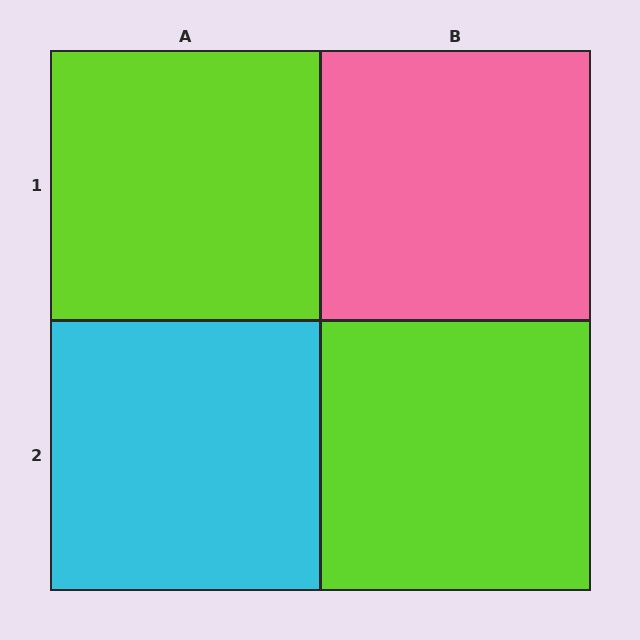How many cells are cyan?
1 cell is cyan.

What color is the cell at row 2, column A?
Cyan.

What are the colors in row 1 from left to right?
Lime, pink.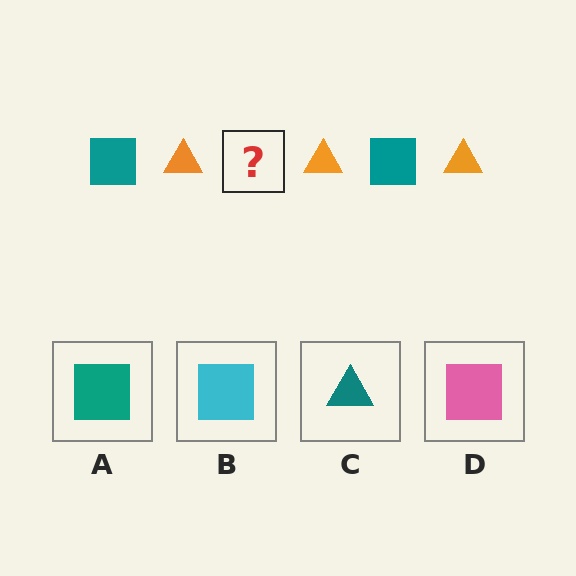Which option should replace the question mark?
Option A.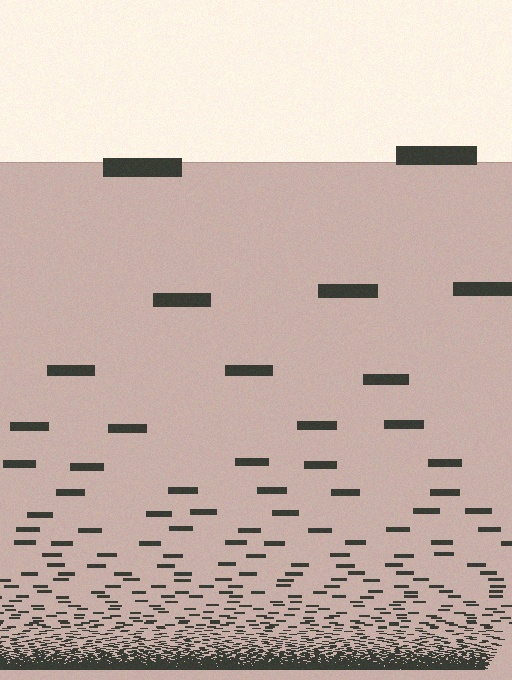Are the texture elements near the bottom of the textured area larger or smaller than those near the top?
Smaller. The gradient is inverted — elements near the bottom are smaller and denser.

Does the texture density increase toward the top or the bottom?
Density increases toward the bottom.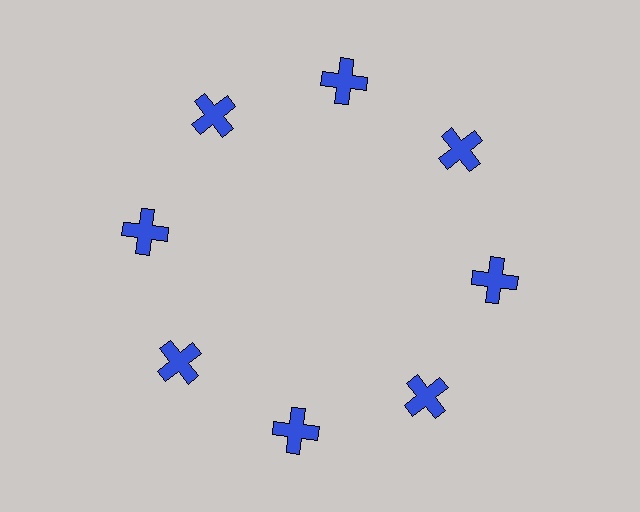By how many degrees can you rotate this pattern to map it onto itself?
The pattern maps onto itself every 45 degrees of rotation.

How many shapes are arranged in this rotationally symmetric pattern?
There are 8 shapes, arranged in 8 groups of 1.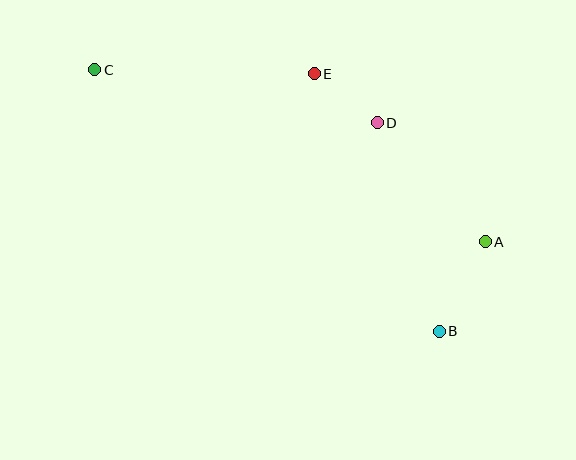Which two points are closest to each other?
Points D and E are closest to each other.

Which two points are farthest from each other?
Points B and C are farthest from each other.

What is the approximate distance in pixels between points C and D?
The distance between C and D is approximately 288 pixels.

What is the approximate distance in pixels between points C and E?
The distance between C and E is approximately 219 pixels.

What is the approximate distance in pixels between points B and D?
The distance between B and D is approximately 217 pixels.